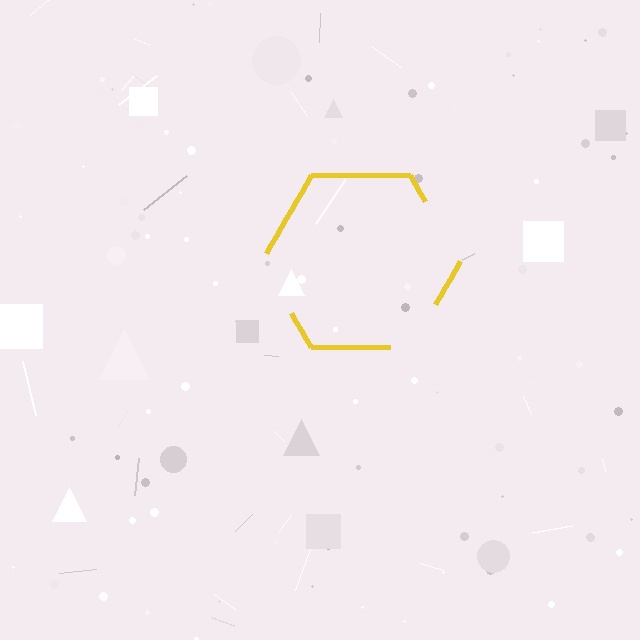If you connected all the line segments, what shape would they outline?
They would outline a hexagon.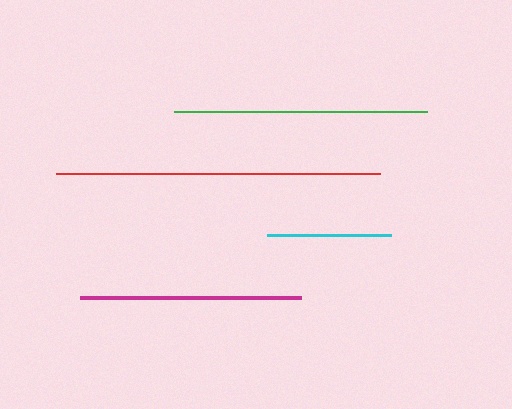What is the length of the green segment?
The green segment is approximately 254 pixels long.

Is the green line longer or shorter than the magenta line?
The green line is longer than the magenta line.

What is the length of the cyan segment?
The cyan segment is approximately 123 pixels long.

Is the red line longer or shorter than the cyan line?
The red line is longer than the cyan line.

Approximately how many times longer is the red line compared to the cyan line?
The red line is approximately 2.6 times the length of the cyan line.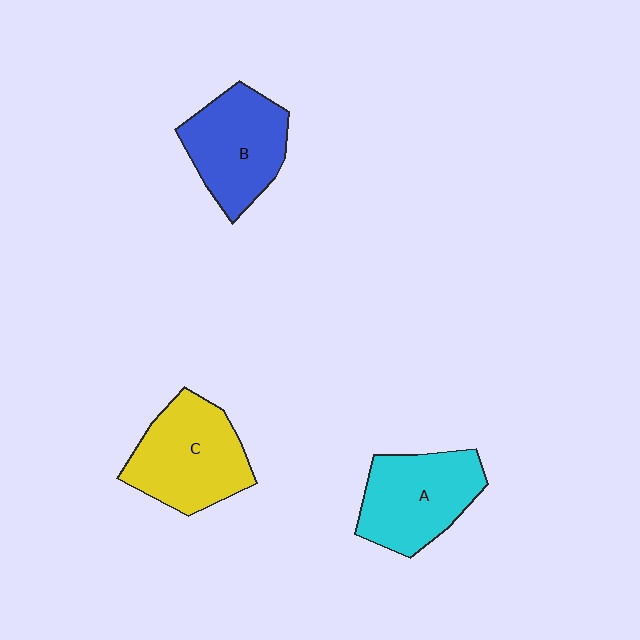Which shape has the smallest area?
Shape B (blue).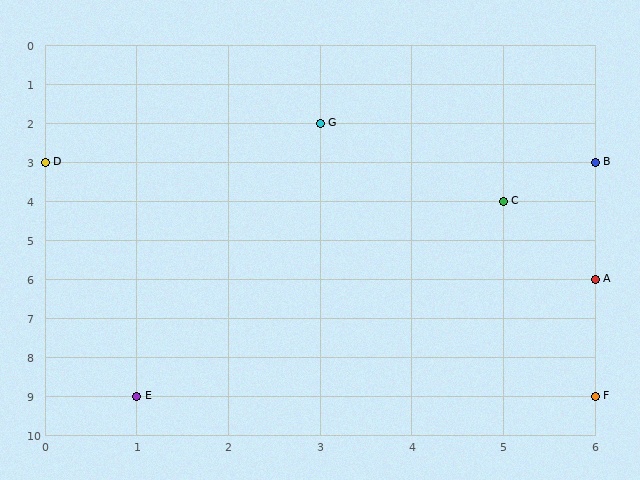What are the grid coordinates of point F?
Point F is at grid coordinates (6, 9).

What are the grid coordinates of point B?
Point B is at grid coordinates (6, 3).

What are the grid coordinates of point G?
Point G is at grid coordinates (3, 2).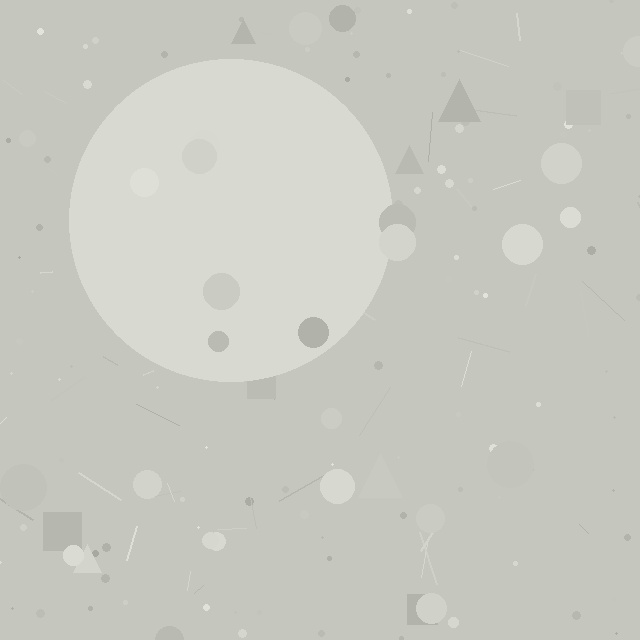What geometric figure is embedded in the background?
A circle is embedded in the background.